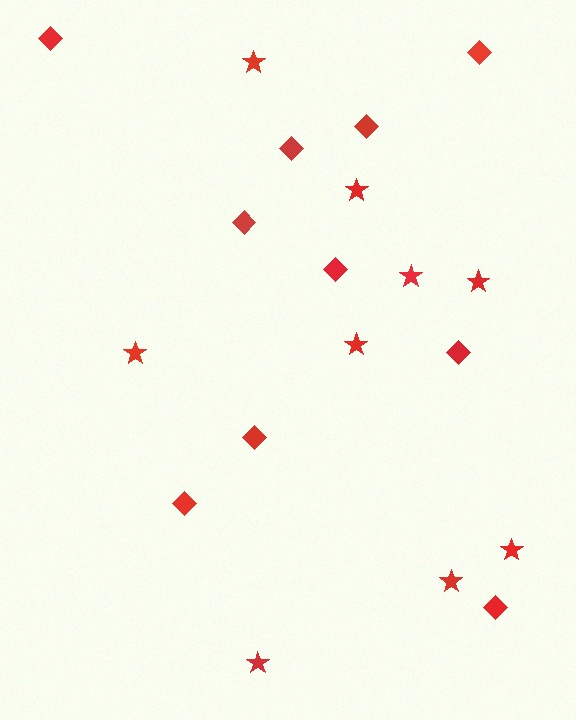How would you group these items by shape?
There are 2 groups: one group of stars (9) and one group of diamonds (10).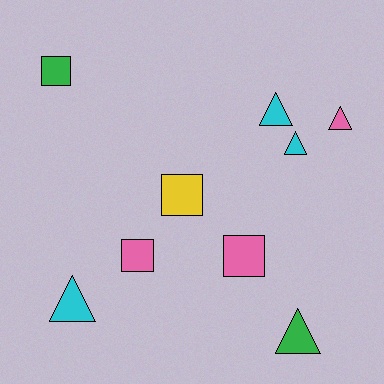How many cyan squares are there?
There are no cyan squares.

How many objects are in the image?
There are 9 objects.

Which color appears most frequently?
Cyan, with 3 objects.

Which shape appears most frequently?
Triangle, with 5 objects.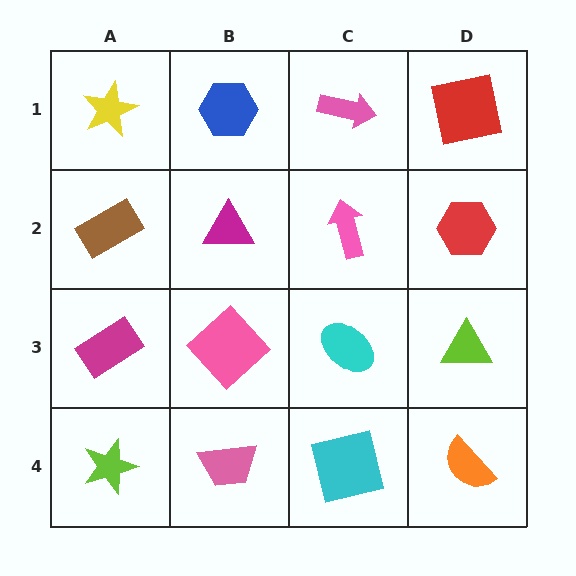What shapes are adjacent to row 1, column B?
A magenta triangle (row 2, column B), a yellow star (row 1, column A), a pink arrow (row 1, column C).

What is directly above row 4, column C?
A cyan ellipse.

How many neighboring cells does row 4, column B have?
3.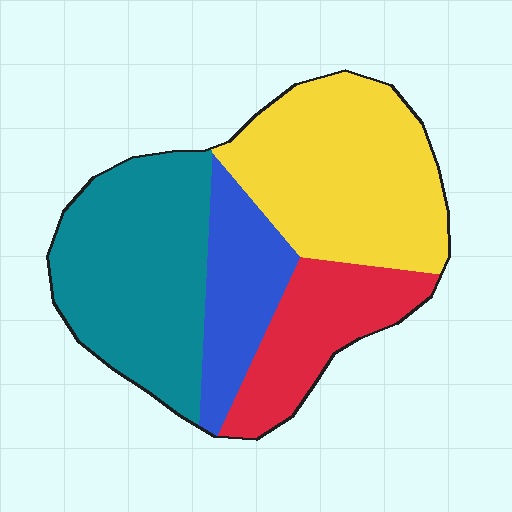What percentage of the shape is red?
Red takes up about one sixth (1/6) of the shape.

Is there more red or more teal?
Teal.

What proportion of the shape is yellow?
Yellow takes up between a quarter and a half of the shape.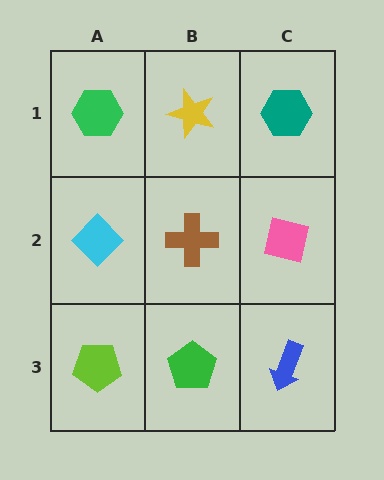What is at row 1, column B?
A yellow star.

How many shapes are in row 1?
3 shapes.